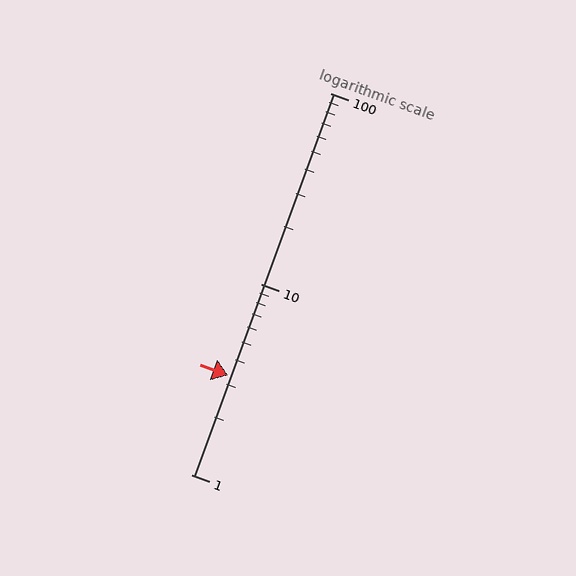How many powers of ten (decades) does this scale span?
The scale spans 2 decades, from 1 to 100.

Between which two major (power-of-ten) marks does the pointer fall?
The pointer is between 1 and 10.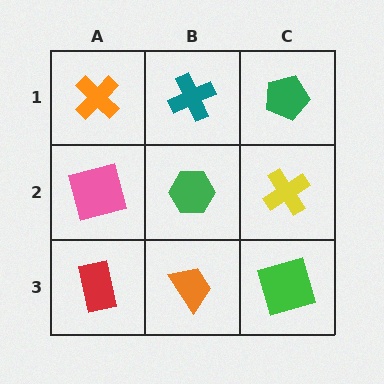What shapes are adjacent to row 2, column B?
A teal cross (row 1, column B), an orange trapezoid (row 3, column B), a pink square (row 2, column A), a yellow cross (row 2, column C).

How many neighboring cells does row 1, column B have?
3.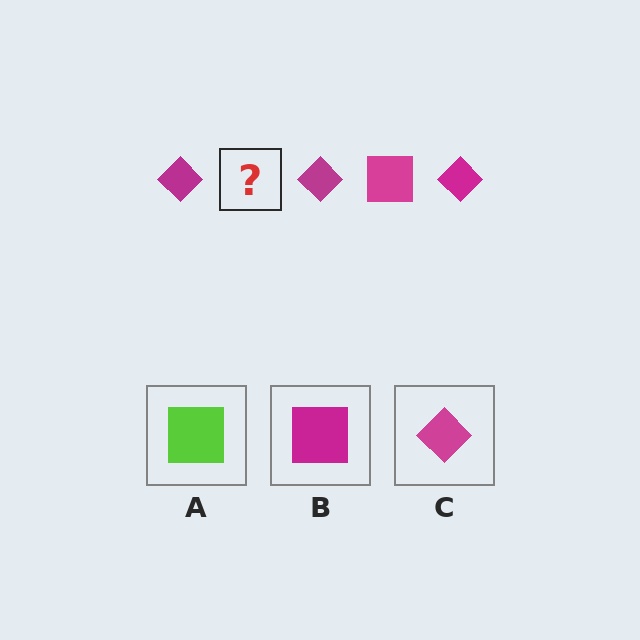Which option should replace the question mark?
Option B.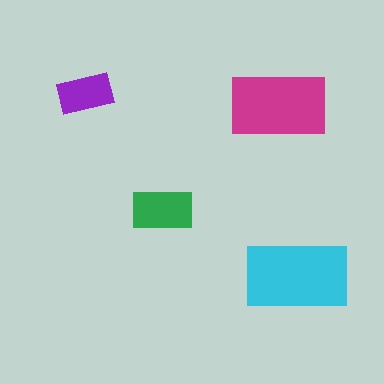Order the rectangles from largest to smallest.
the cyan one, the magenta one, the green one, the purple one.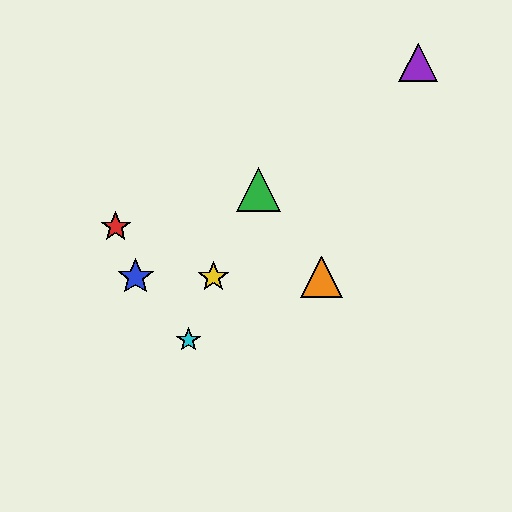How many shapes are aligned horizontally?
3 shapes (the blue star, the yellow star, the orange triangle) are aligned horizontally.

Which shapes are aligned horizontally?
The blue star, the yellow star, the orange triangle are aligned horizontally.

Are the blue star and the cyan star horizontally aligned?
No, the blue star is at y≈277 and the cyan star is at y≈340.